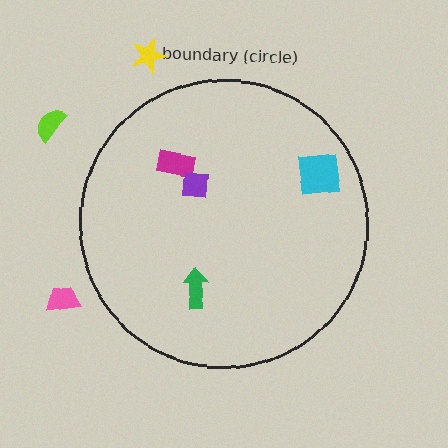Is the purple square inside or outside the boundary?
Inside.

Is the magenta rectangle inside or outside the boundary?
Inside.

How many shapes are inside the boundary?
4 inside, 3 outside.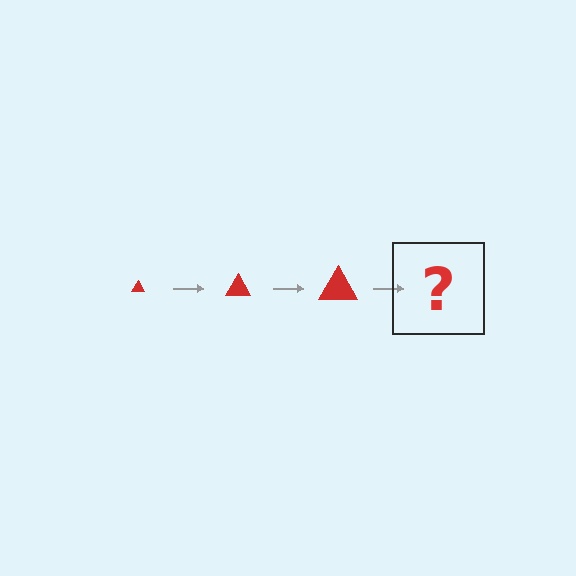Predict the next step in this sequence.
The next step is a red triangle, larger than the previous one.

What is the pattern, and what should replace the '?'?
The pattern is that the triangle gets progressively larger each step. The '?' should be a red triangle, larger than the previous one.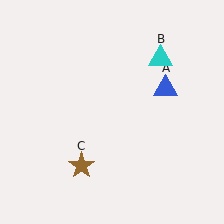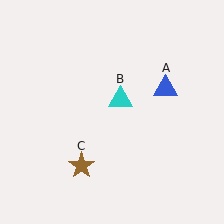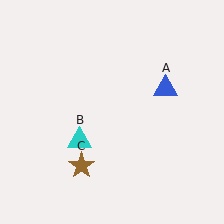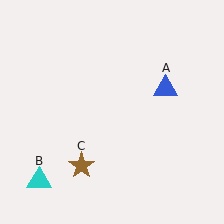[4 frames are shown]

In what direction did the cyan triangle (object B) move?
The cyan triangle (object B) moved down and to the left.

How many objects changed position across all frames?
1 object changed position: cyan triangle (object B).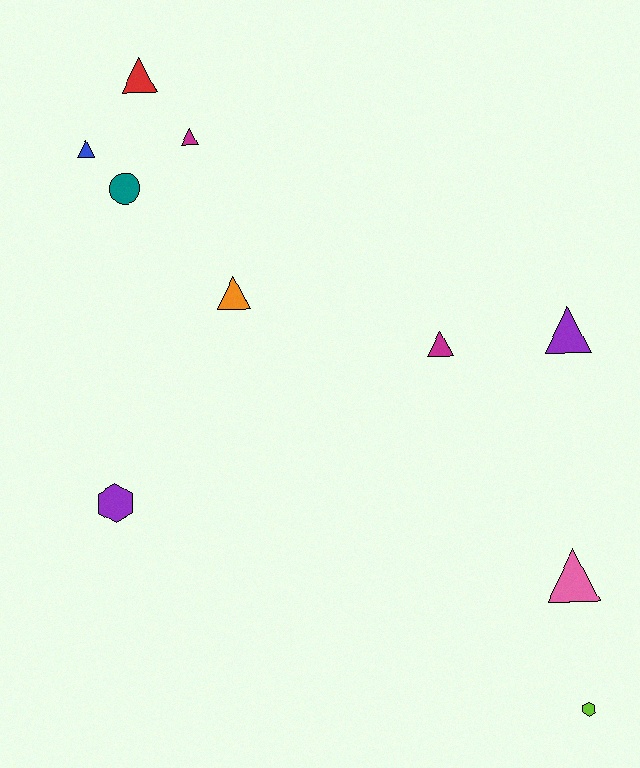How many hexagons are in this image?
There are 2 hexagons.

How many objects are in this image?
There are 10 objects.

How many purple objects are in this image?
There are 2 purple objects.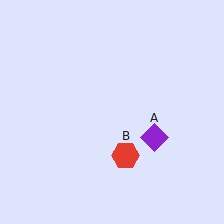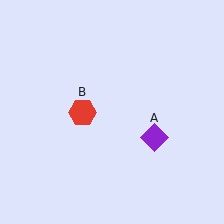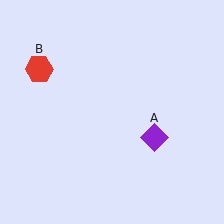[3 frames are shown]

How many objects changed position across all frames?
1 object changed position: red hexagon (object B).